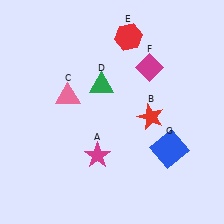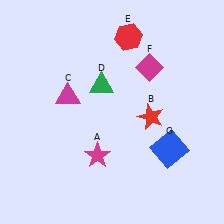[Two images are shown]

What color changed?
The triangle (C) changed from pink in Image 1 to magenta in Image 2.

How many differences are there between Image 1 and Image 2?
There is 1 difference between the two images.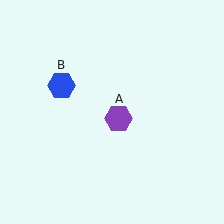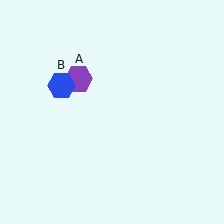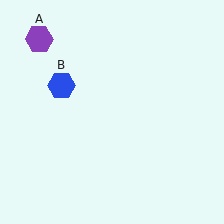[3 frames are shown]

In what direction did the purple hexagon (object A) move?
The purple hexagon (object A) moved up and to the left.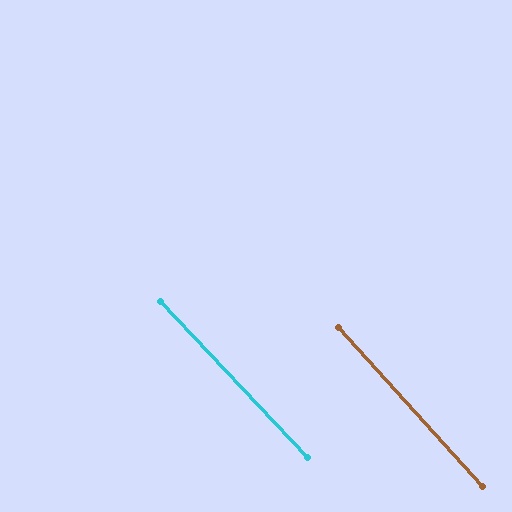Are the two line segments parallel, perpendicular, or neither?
Parallel — their directions differ by only 1.3°.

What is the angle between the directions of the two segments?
Approximately 1 degree.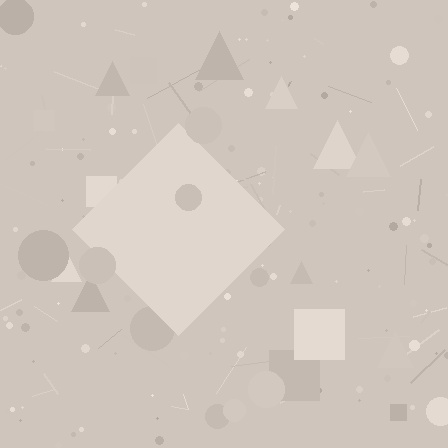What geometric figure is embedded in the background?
A diamond is embedded in the background.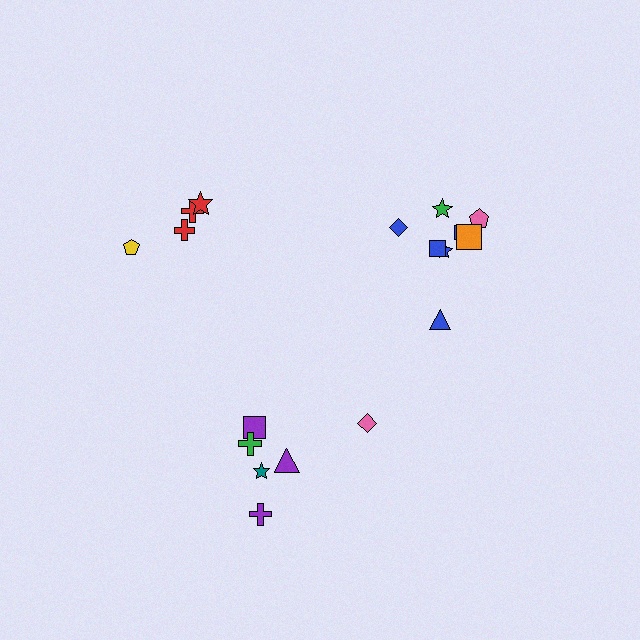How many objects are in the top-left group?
There are 4 objects.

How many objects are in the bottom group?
There are 6 objects.